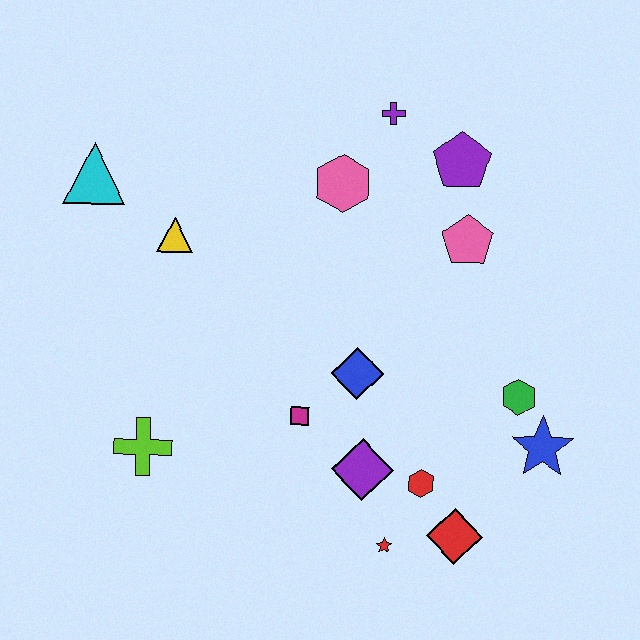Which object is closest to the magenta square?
The blue diamond is closest to the magenta square.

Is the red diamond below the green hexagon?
Yes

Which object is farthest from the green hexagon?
The cyan triangle is farthest from the green hexagon.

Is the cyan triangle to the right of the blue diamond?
No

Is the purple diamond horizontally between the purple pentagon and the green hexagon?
No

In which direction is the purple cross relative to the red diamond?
The purple cross is above the red diamond.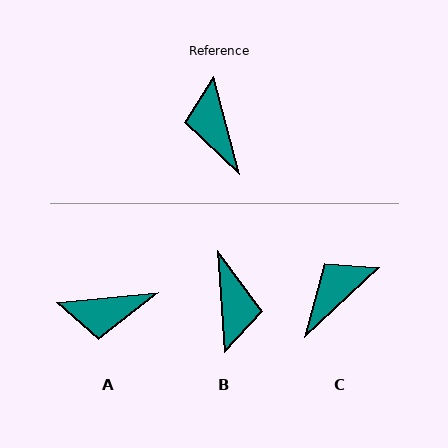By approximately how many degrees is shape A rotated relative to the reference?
Approximately 81 degrees counter-clockwise.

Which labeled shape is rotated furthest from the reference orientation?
B, about 169 degrees away.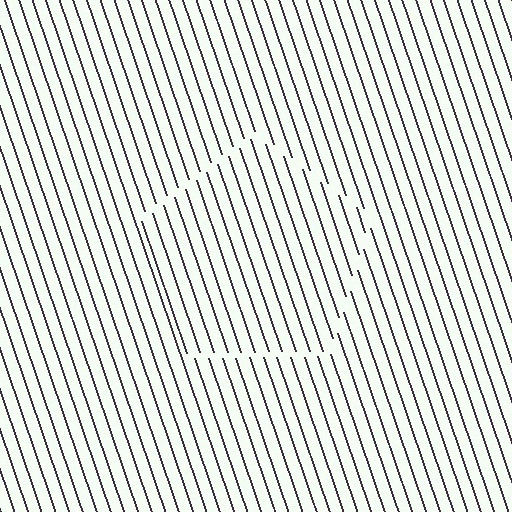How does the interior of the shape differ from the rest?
The interior of the shape contains the same grating, shifted by half a period — the contour is defined by the phase discontinuity where line-ends from the inner and outer gratings abut.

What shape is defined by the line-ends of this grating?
An illusory pentagon. The interior of the shape contains the same grating, shifted by half a period — the contour is defined by the phase discontinuity where line-ends from the inner and outer gratings abut.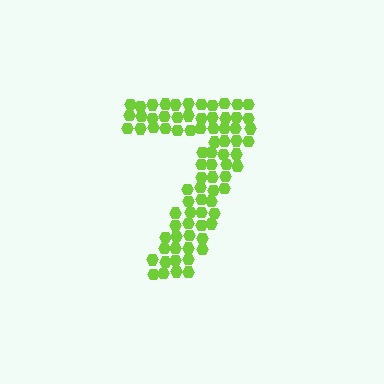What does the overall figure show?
The overall figure shows the digit 7.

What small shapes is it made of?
It is made of small hexagons.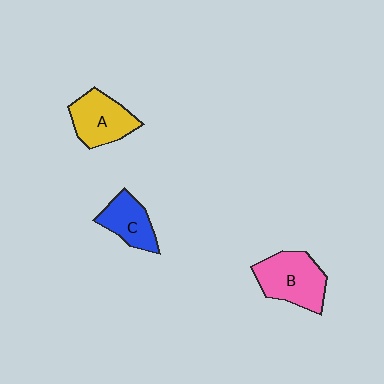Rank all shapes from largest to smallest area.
From largest to smallest: B (pink), A (yellow), C (blue).